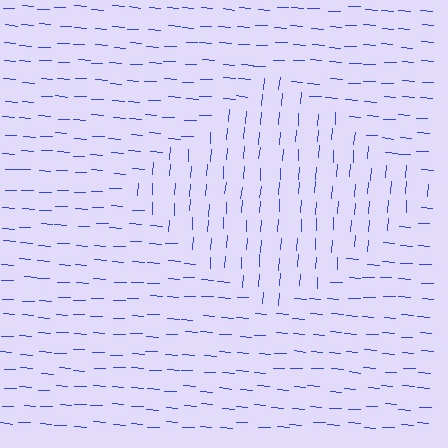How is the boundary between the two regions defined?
The boundary is defined purely by a change in line orientation (approximately 89 degrees difference). All lines are the same color and thickness.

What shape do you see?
I see a diamond.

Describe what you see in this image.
The image is filled with small blue line segments. A diamond region in the image has lines oriented differently from the surrounding lines, creating a visible texture boundary.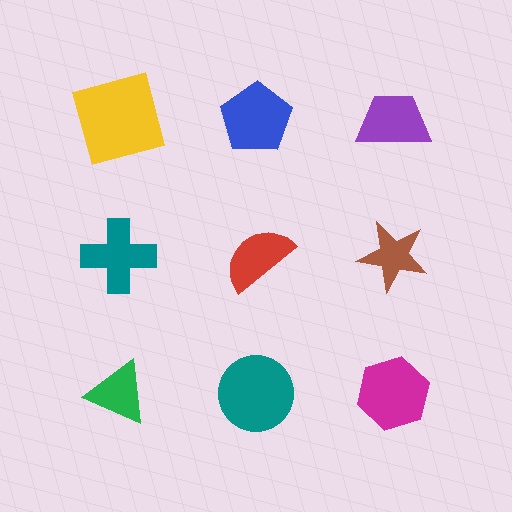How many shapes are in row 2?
3 shapes.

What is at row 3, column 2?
A teal circle.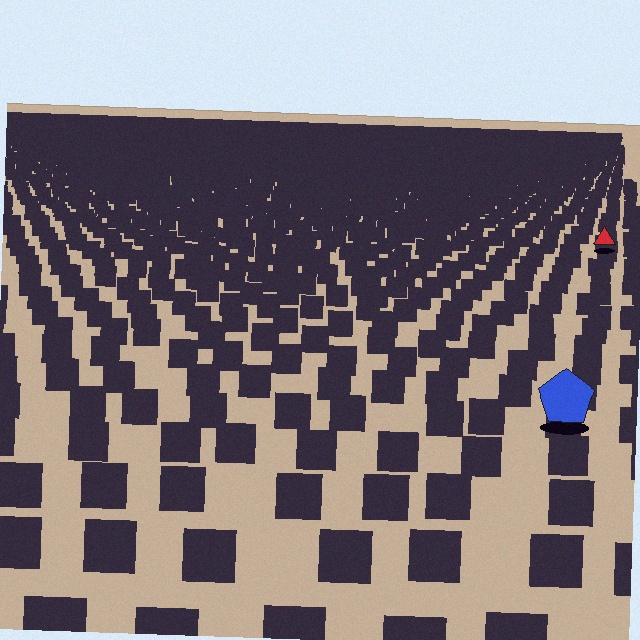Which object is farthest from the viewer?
The red triangle is farthest from the viewer. It appears smaller and the ground texture around it is denser.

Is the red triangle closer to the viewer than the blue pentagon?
No. The blue pentagon is closer — you can tell from the texture gradient: the ground texture is coarser near it.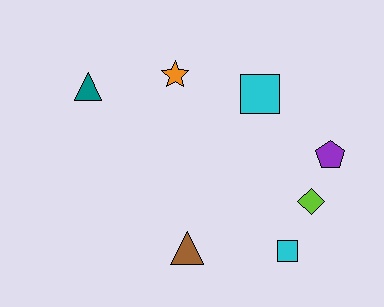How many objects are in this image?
There are 7 objects.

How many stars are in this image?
There is 1 star.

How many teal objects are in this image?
There is 1 teal object.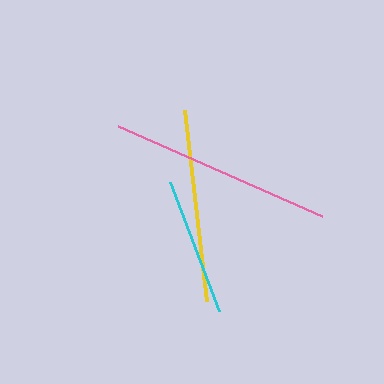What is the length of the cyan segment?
The cyan segment is approximately 139 pixels long.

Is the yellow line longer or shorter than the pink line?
The pink line is longer than the yellow line.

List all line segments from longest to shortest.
From longest to shortest: pink, yellow, cyan.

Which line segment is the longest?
The pink line is the longest at approximately 223 pixels.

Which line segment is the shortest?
The cyan line is the shortest at approximately 139 pixels.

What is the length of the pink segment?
The pink segment is approximately 223 pixels long.